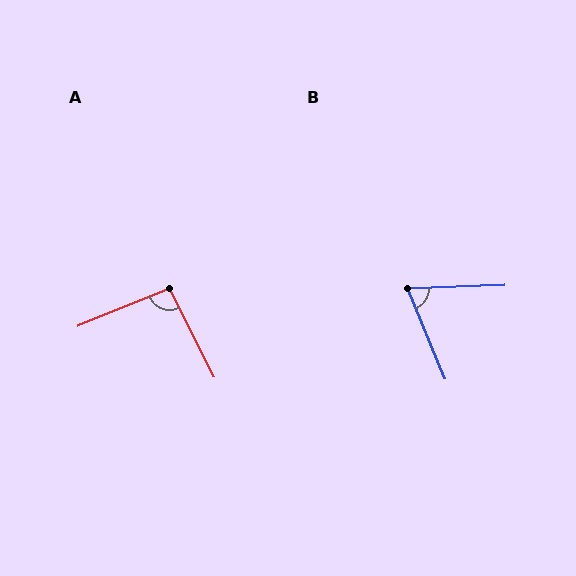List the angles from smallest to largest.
B (69°), A (94°).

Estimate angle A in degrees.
Approximately 94 degrees.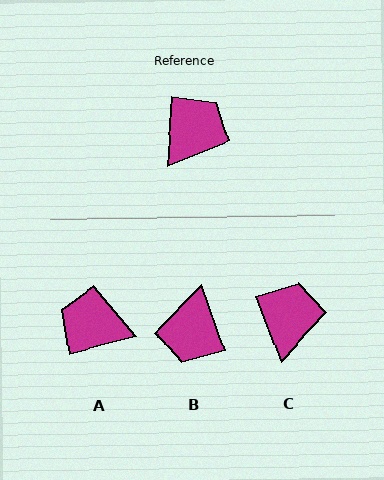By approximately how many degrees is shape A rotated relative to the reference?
Approximately 108 degrees counter-clockwise.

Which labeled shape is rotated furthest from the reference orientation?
B, about 156 degrees away.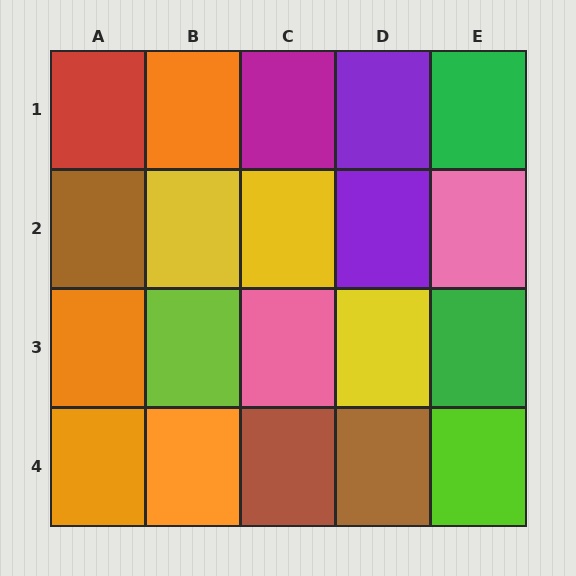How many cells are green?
2 cells are green.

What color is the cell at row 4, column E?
Lime.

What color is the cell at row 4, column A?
Orange.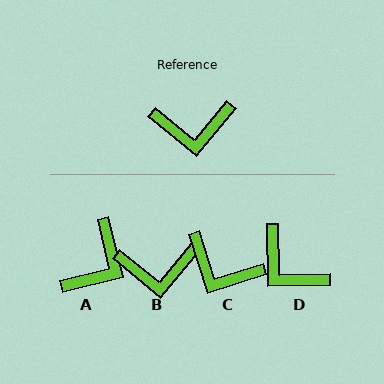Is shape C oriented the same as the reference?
No, it is off by about 33 degrees.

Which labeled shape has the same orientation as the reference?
B.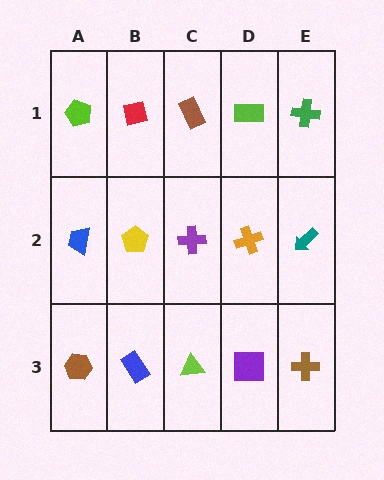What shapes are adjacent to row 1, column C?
A purple cross (row 2, column C), a red square (row 1, column B), a lime rectangle (row 1, column D).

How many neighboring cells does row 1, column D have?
3.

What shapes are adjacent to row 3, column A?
A blue trapezoid (row 2, column A), a blue rectangle (row 3, column B).